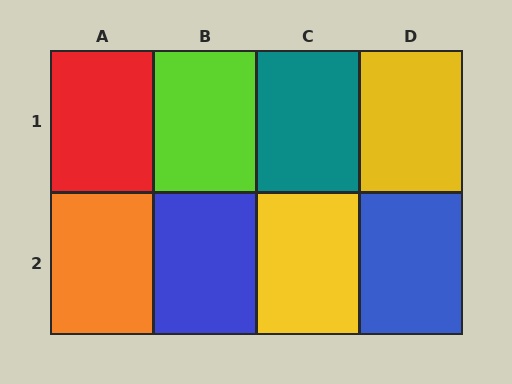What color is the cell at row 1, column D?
Yellow.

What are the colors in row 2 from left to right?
Orange, blue, yellow, blue.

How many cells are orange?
1 cell is orange.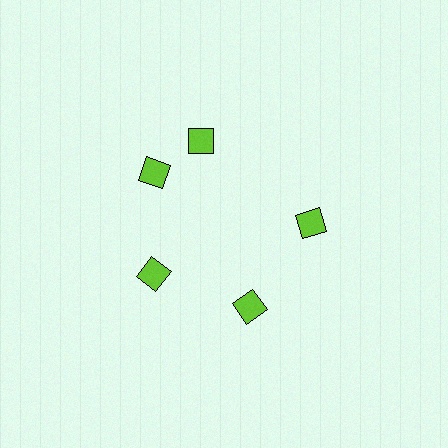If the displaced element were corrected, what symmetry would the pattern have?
It would have 5-fold rotational symmetry — the pattern would map onto itself every 72 degrees.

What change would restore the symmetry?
The symmetry would be restored by rotating it back into even spacing with its neighbors so that all 5 diamonds sit at equal angles and equal distance from the center.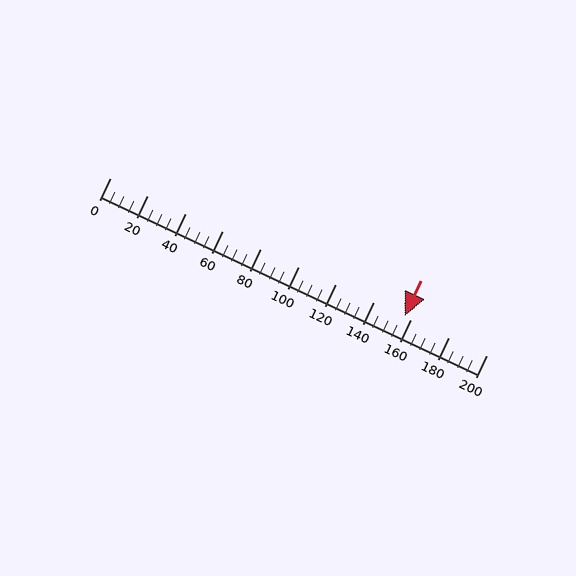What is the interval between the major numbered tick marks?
The major tick marks are spaced 20 units apart.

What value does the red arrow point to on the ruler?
The red arrow points to approximately 157.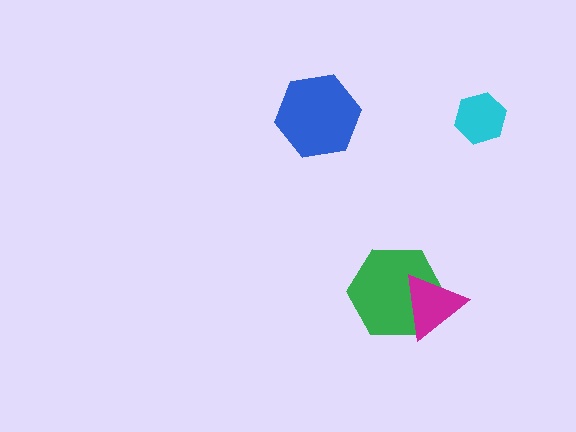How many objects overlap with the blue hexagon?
0 objects overlap with the blue hexagon.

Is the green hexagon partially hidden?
Yes, it is partially covered by another shape.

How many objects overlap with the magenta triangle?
1 object overlaps with the magenta triangle.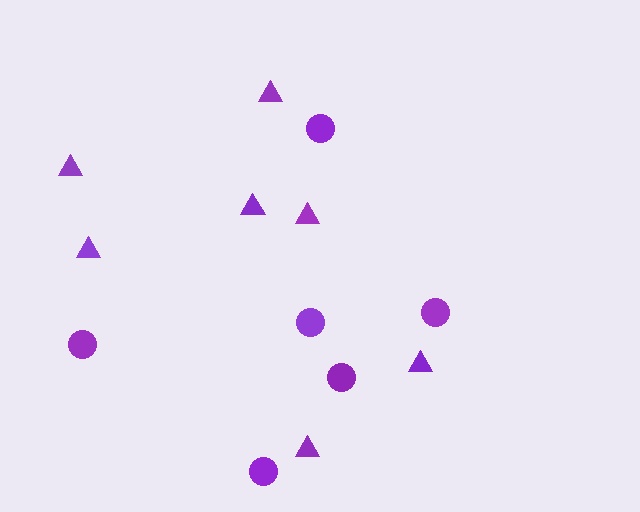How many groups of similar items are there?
There are 2 groups: one group of circles (6) and one group of triangles (7).